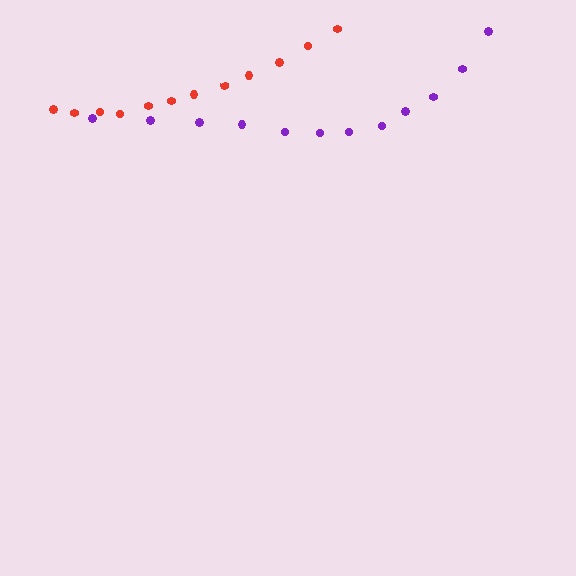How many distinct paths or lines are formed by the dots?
There are 2 distinct paths.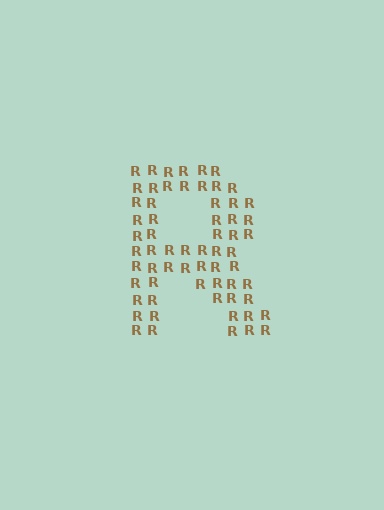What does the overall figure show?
The overall figure shows the letter R.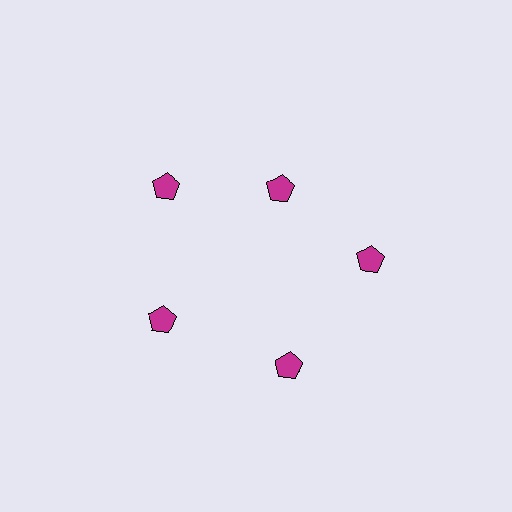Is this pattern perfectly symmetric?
No. The 5 magenta pentagons are arranged in a ring, but one element near the 1 o'clock position is pulled inward toward the center, breaking the 5-fold rotational symmetry.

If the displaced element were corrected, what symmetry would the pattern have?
It would have 5-fold rotational symmetry — the pattern would map onto itself every 72 degrees.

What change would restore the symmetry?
The symmetry would be restored by moving it outward, back onto the ring so that all 5 pentagons sit at equal angles and equal distance from the center.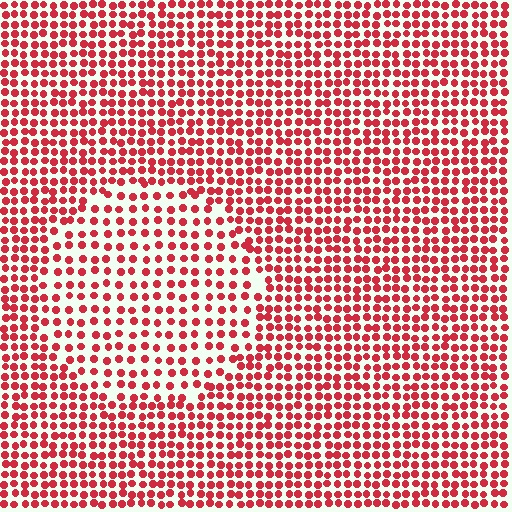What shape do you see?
I see a circle.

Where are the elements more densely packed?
The elements are more densely packed outside the circle boundary.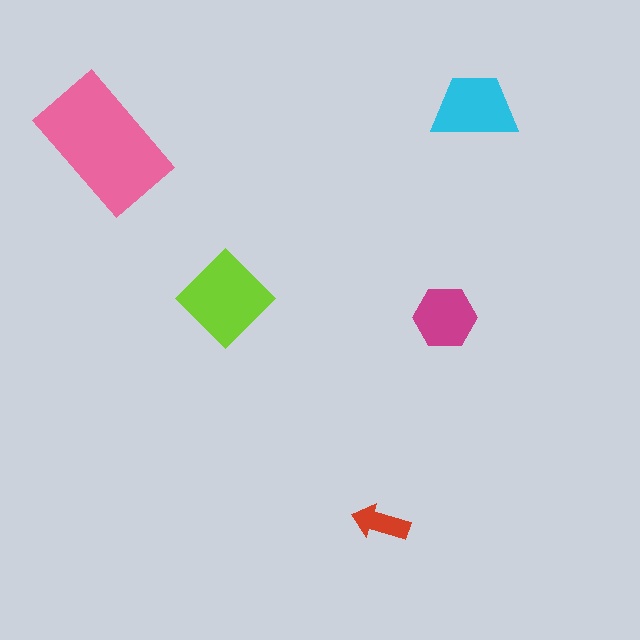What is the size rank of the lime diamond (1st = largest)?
2nd.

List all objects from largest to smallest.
The pink rectangle, the lime diamond, the cyan trapezoid, the magenta hexagon, the red arrow.